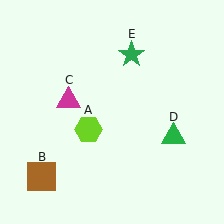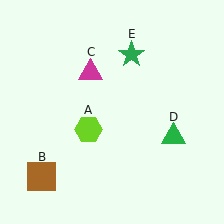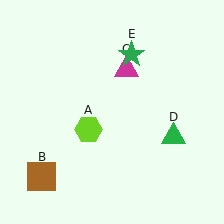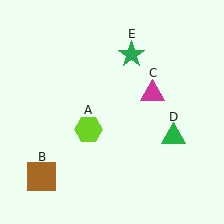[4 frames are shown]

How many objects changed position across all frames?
1 object changed position: magenta triangle (object C).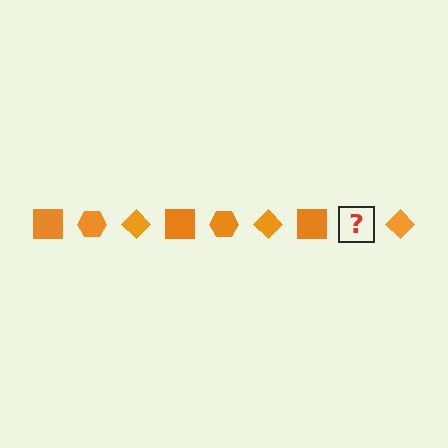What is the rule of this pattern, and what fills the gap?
The rule is that the pattern cycles through square, hexagon, diamond shapes in orange. The gap should be filled with an orange hexagon.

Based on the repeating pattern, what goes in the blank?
The blank should be an orange hexagon.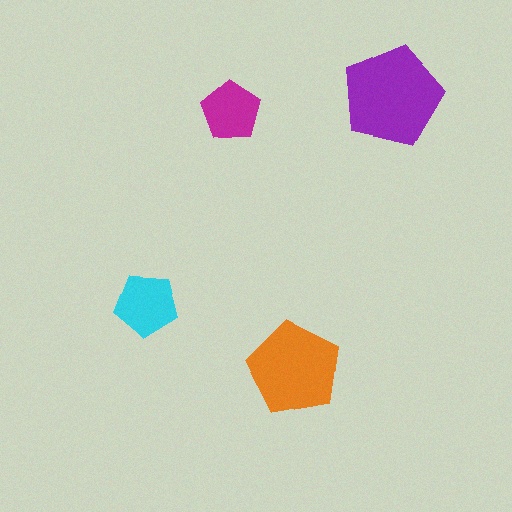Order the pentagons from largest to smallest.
the purple one, the orange one, the cyan one, the magenta one.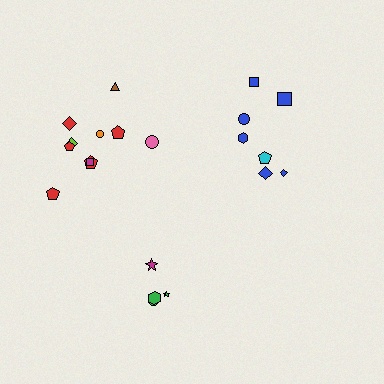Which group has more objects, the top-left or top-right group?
The top-left group.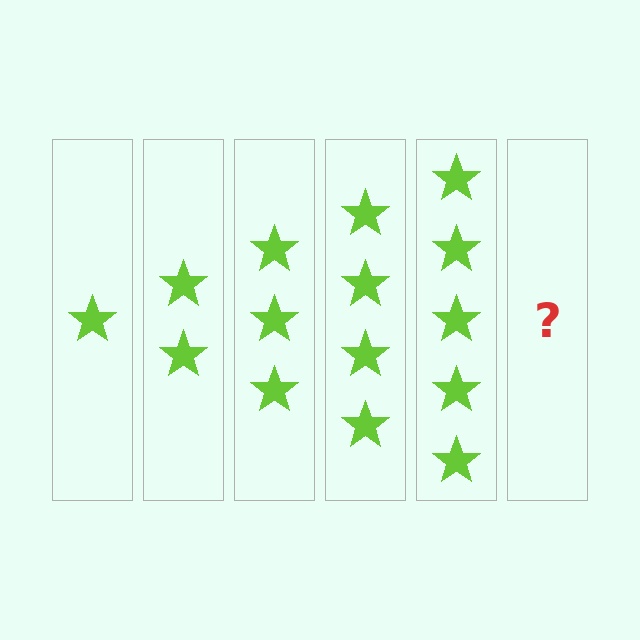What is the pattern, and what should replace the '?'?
The pattern is that each step adds one more star. The '?' should be 6 stars.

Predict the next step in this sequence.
The next step is 6 stars.